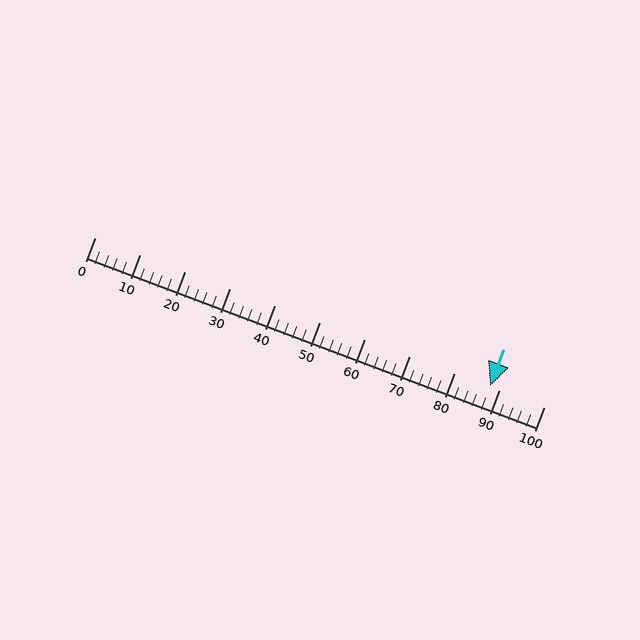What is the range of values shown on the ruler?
The ruler shows values from 0 to 100.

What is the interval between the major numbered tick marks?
The major tick marks are spaced 10 units apart.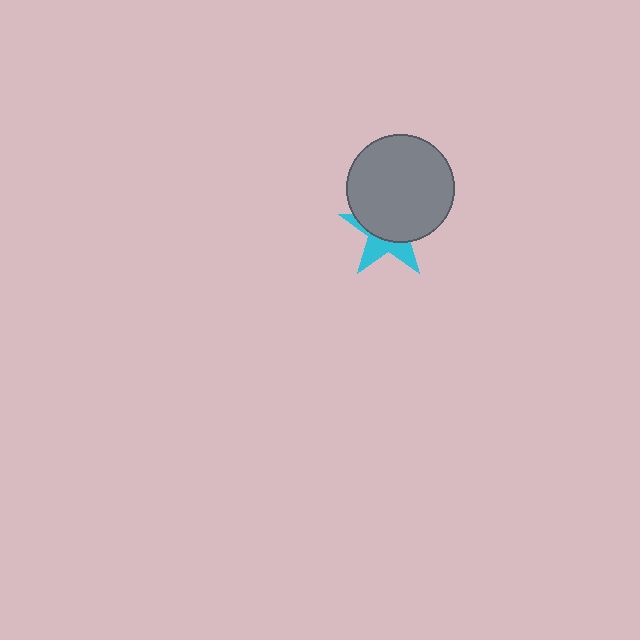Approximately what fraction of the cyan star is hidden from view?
Roughly 62% of the cyan star is hidden behind the gray circle.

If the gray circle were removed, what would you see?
You would see the complete cyan star.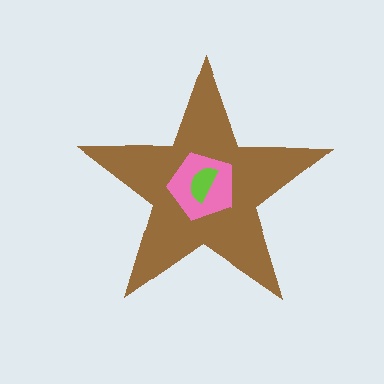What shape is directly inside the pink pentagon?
The lime semicircle.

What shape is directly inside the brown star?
The pink pentagon.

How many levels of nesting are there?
3.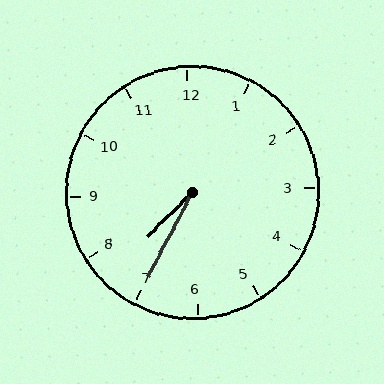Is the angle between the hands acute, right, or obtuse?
It is acute.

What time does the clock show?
7:35.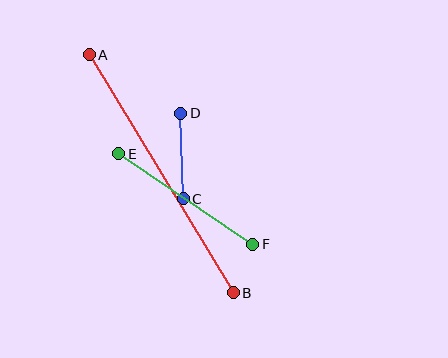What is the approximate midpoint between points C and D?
The midpoint is at approximately (182, 156) pixels.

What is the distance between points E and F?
The distance is approximately 162 pixels.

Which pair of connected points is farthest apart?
Points A and B are farthest apart.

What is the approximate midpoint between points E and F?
The midpoint is at approximately (186, 199) pixels.